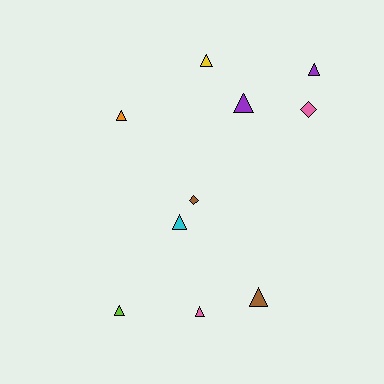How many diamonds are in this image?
There are 2 diamonds.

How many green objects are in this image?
There are no green objects.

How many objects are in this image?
There are 10 objects.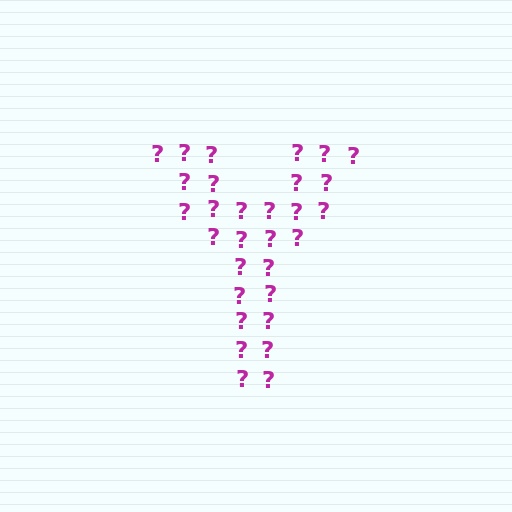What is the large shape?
The large shape is the letter Y.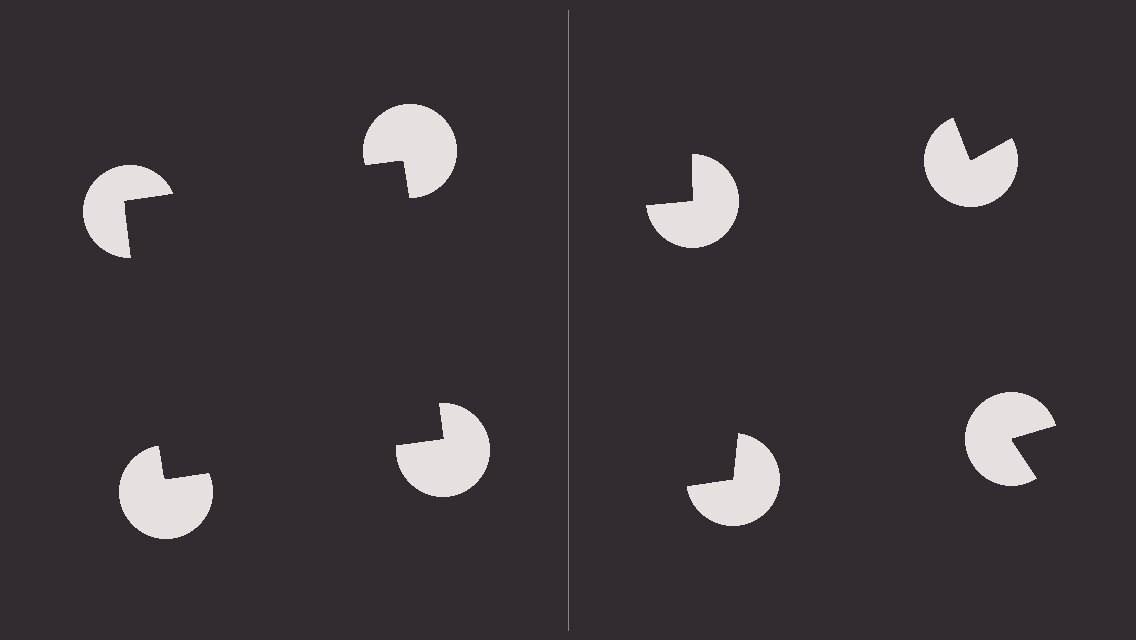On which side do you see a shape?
An illusory square appears on the left side. On the right side the wedge cuts are rotated, so no coherent shape forms.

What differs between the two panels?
The pac-man discs are positioned identically on both sides; only the wedge orientations differ. On the left they align to a square; on the right they are misaligned.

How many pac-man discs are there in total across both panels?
8 — 4 on each side.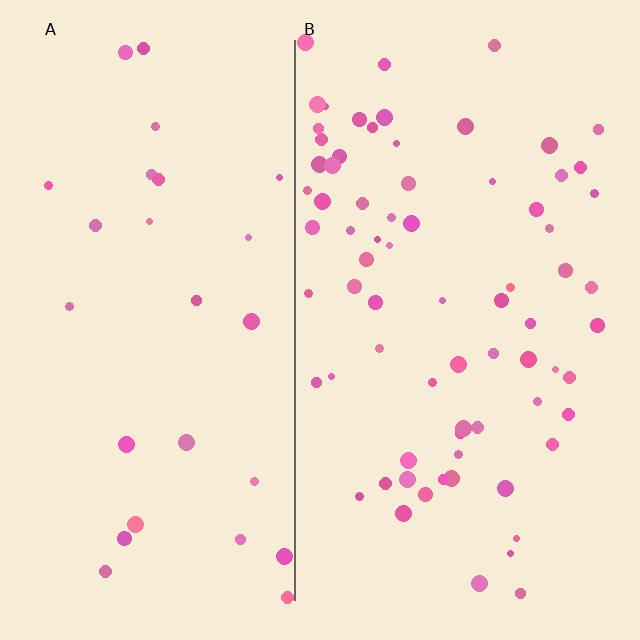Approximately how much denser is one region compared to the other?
Approximately 2.7× — region B over region A.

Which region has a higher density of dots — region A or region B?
B (the right).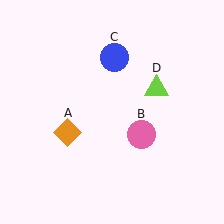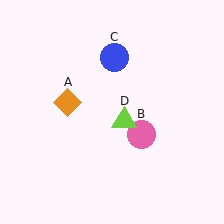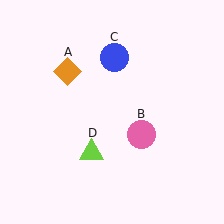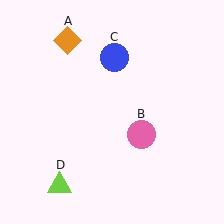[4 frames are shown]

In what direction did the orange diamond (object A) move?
The orange diamond (object A) moved up.